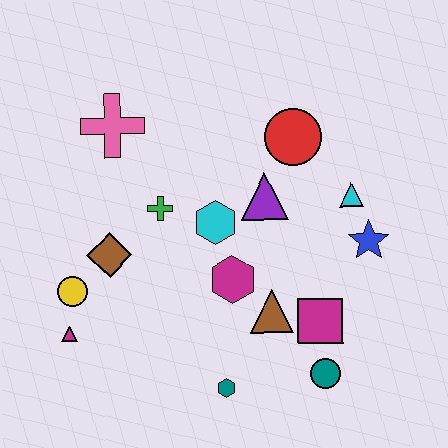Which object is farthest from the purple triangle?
The magenta triangle is farthest from the purple triangle.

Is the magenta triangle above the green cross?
No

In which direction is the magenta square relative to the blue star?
The magenta square is below the blue star.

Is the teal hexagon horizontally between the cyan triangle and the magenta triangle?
Yes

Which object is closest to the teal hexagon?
The brown triangle is closest to the teal hexagon.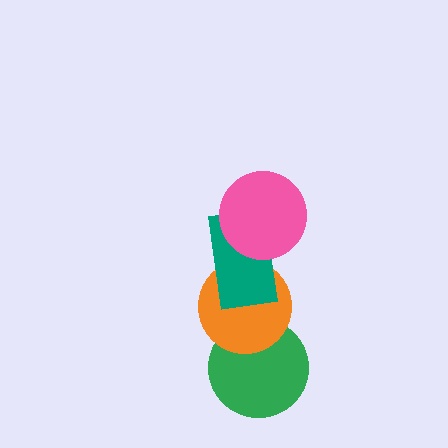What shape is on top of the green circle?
The orange circle is on top of the green circle.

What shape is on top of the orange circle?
The teal rectangle is on top of the orange circle.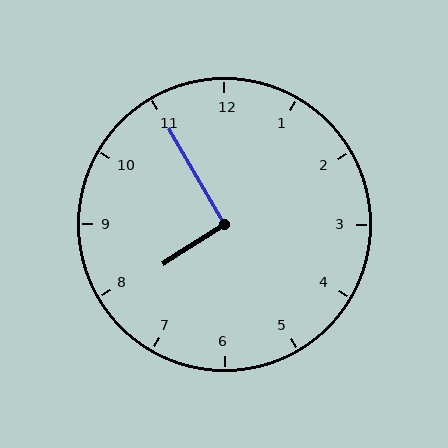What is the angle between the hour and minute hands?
Approximately 92 degrees.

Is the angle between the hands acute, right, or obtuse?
It is right.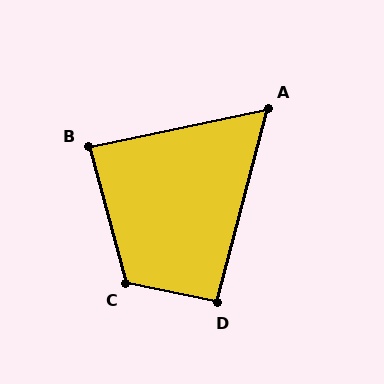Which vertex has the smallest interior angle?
A, at approximately 63 degrees.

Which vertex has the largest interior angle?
C, at approximately 117 degrees.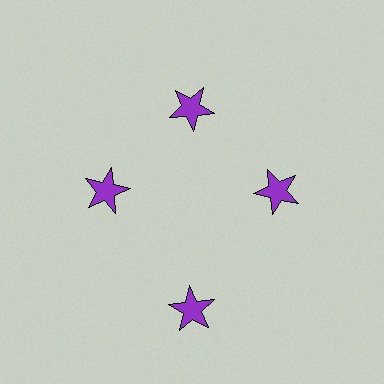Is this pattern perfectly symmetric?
No. The 4 purple stars are arranged in a ring, but one element near the 6 o'clock position is pushed outward from the center, breaking the 4-fold rotational symmetry.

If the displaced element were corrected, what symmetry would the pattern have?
It would have 4-fold rotational symmetry — the pattern would map onto itself every 90 degrees.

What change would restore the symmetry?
The symmetry would be restored by moving it inward, back onto the ring so that all 4 stars sit at equal angles and equal distance from the center.